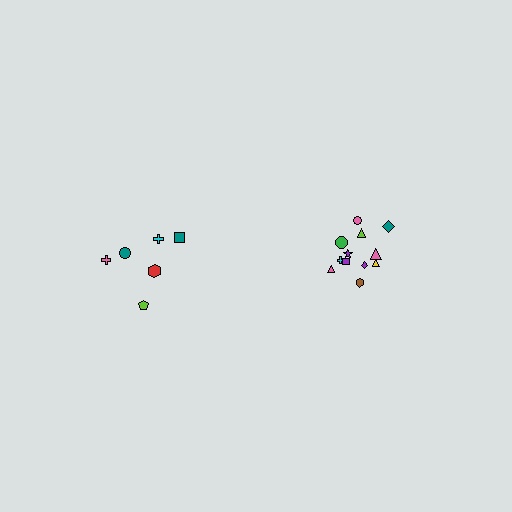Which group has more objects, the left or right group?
The right group.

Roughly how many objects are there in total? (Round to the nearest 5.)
Roughly 20 objects in total.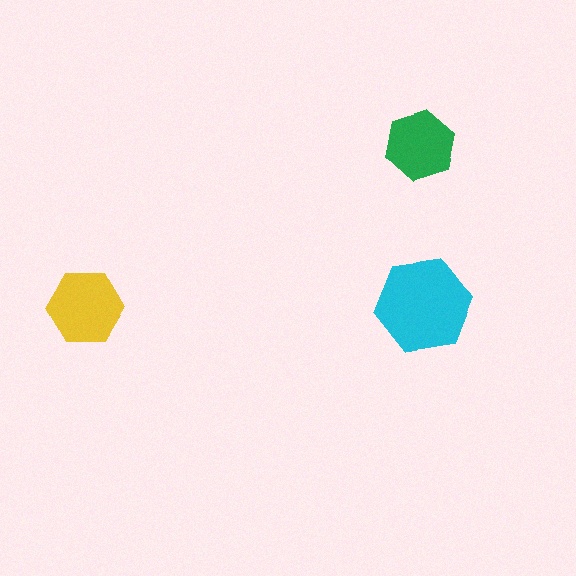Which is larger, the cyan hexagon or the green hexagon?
The cyan one.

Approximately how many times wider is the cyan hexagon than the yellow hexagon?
About 1.5 times wider.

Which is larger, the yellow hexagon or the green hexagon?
The yellow one.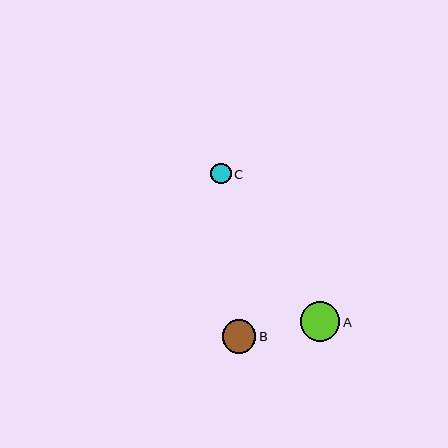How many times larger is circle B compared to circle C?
Circle B is approximately 1.6 times the size of circle C.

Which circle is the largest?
Circle A is the largest with a size of approximately 40 pixels.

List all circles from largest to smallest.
From largest to smallest: A, B, C.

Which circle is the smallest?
Circle C is the smallest with a size of approximately 20 pixels.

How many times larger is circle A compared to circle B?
Circle A is approximately 1.2 times the size of circle B.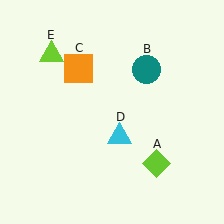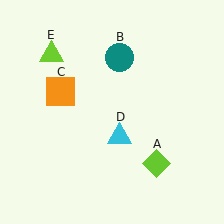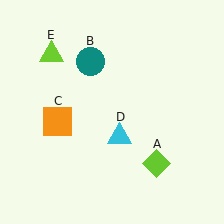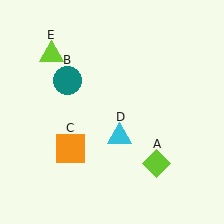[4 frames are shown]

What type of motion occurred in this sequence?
The teal circle (object B), orange square (object C) rotated counterclockwise around the center of the scene.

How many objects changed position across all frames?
2 objects changed position: teal circle (object B), orange square (object C).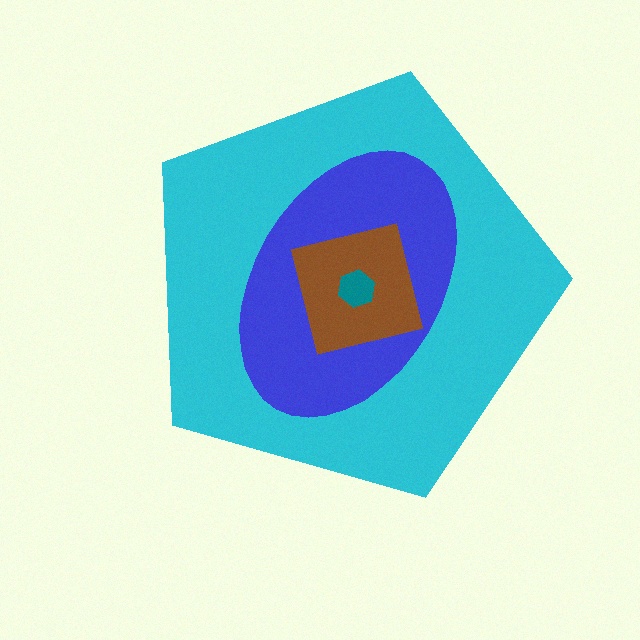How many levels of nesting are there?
4.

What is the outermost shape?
The cyan pentagon.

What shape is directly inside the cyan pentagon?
The blue ellipse.